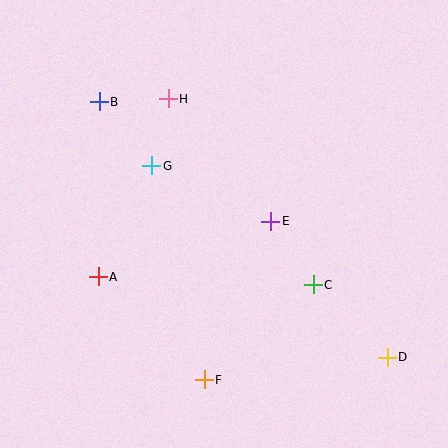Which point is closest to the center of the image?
Point E at (271, 221) is closest to the center.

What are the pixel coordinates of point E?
Point E is at (271, 221).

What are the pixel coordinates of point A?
Point A is at (98, 277).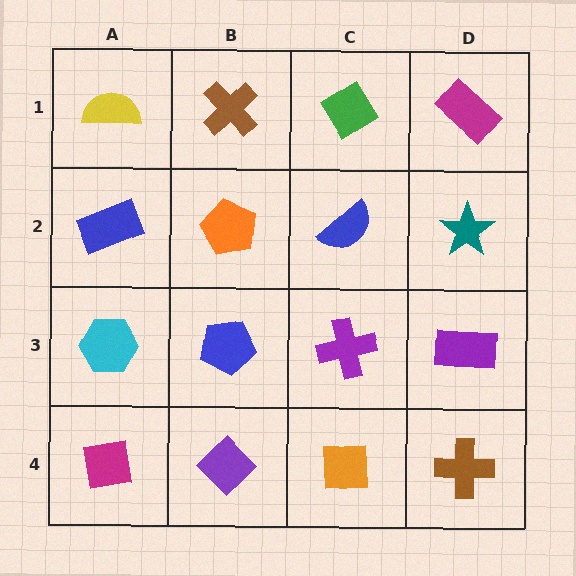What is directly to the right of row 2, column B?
A blue semicircle.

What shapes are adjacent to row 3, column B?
An orange pentagon (row 2, column B), a purple diamond (row 4, column B), a cyan hexagon (row 3, column A), a purple cross (row 3, column C).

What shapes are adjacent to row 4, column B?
A blue pentagon (row 3, column B), a magenta square (row 4, column A), an orange square (row 4, column C).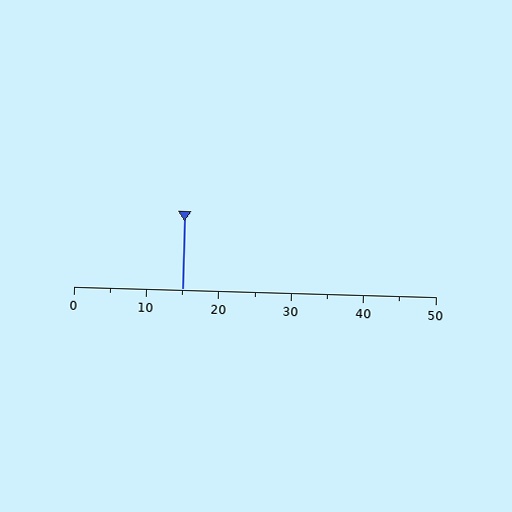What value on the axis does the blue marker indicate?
The marker indicates approximately 15.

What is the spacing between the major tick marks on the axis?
The major ticks are spaced 10 apart.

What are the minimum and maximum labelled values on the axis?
The axis runs from 0 to 50.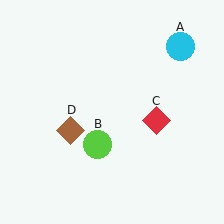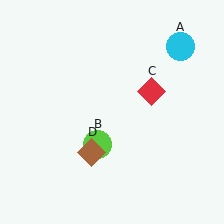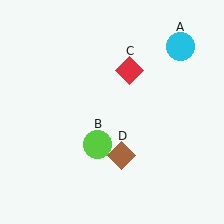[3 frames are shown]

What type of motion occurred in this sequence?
The red diamond (object C), brown diamond (object D) rotated counterclockwise around the center of the scene.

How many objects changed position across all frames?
2 objects changed position: red diamond (object C), brown diamond (object D).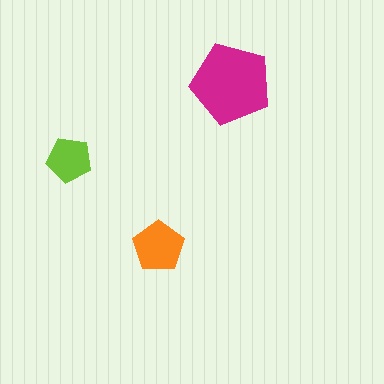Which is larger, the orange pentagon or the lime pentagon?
The orange one.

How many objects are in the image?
There are 3 objects in the image.